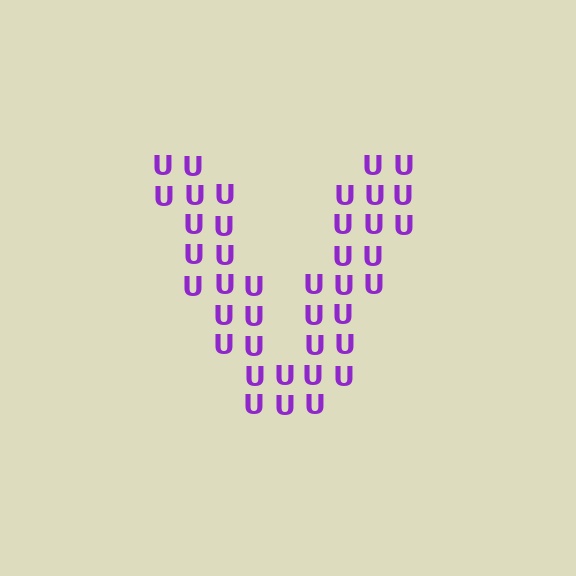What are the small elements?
The small elements are letter U's.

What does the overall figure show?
The overall figure shows the letter V.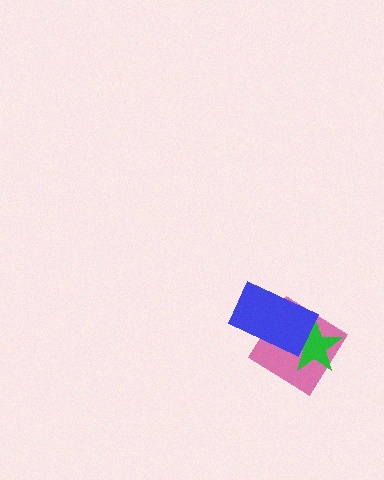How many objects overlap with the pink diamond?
2 objects overlap with the pink diamond.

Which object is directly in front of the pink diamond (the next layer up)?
The green star is directly in front of the pink diamond.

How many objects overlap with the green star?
2 objects overlap with the green star.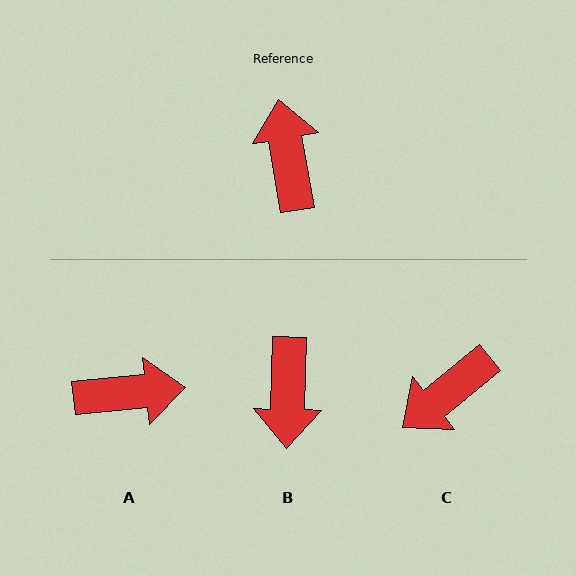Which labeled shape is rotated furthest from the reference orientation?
B, about 169 degrees away.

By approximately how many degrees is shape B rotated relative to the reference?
Approximately 169 degrees counter-clockwise.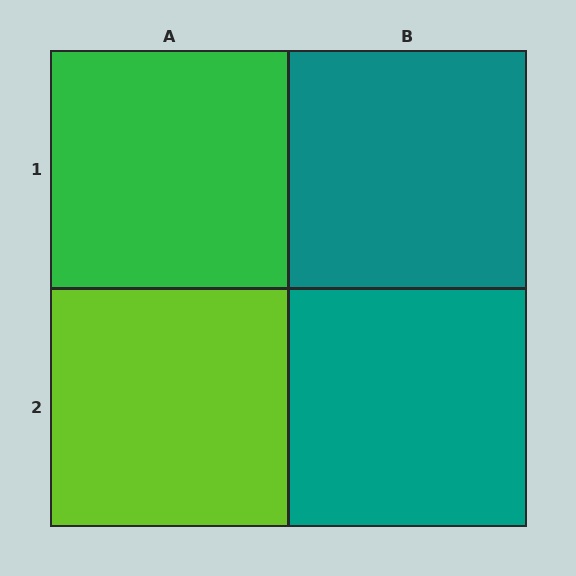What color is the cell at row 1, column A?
Green.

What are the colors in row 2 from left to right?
Lime, teal.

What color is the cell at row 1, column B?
Teal.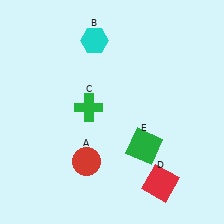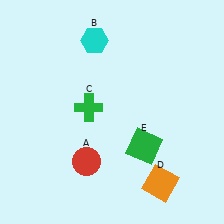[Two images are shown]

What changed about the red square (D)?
In Image 1, D is red. In Image 2, it changed to orange.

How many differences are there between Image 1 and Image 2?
There is 1 difference between the two images.